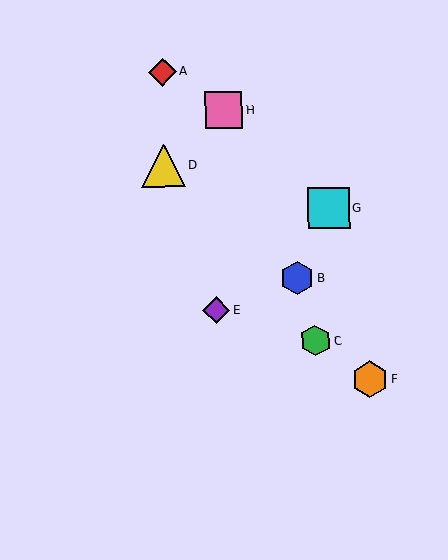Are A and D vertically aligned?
Yes, both are at x≈163.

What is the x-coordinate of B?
Object B is at x≈297.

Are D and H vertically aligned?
No, D is at x≈163 and H is at x≈224.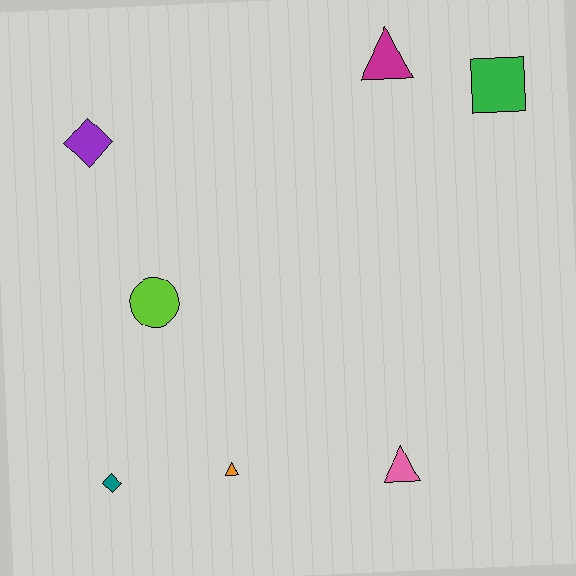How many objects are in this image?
There are 7 objects.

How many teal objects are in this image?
There is 1 teal object.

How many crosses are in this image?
There are no crosses.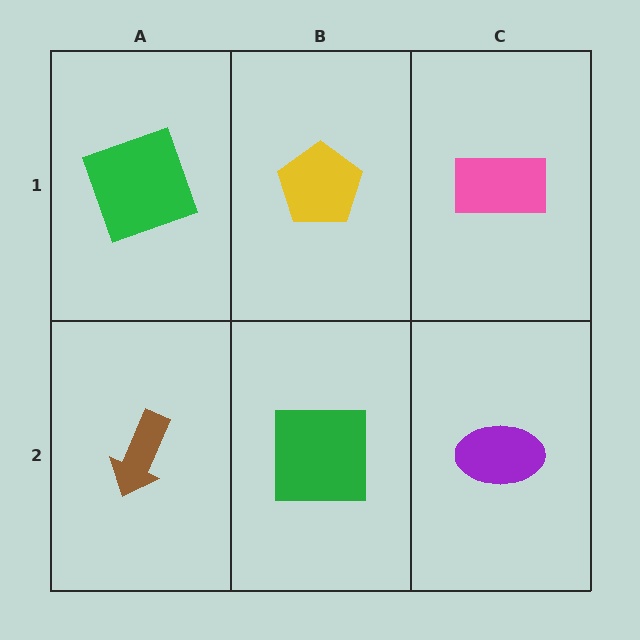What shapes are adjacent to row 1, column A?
A brown arrow (row 2, column A), a yellow pentagon (row 1, column B).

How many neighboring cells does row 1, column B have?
3.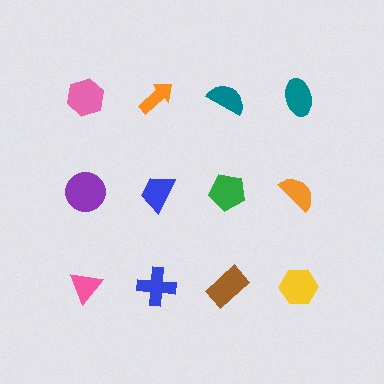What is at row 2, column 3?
A green pentagon.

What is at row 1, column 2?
An orange arrow.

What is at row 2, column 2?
A blue trapezoid.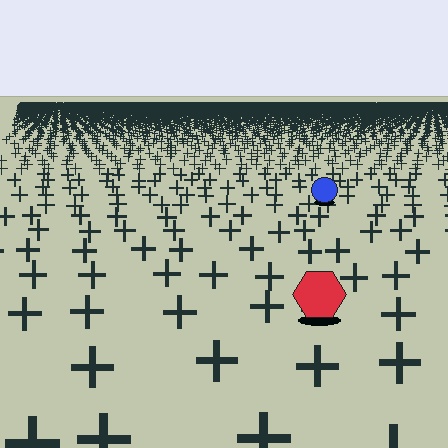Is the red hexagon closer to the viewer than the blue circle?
Yes. The red hexagon is closer — you can tell from the texture gradient: the ground texture is coarser near it.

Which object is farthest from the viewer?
The blue circle is farthest from the viewer. It appears smaller and the ground texture around it is denser.